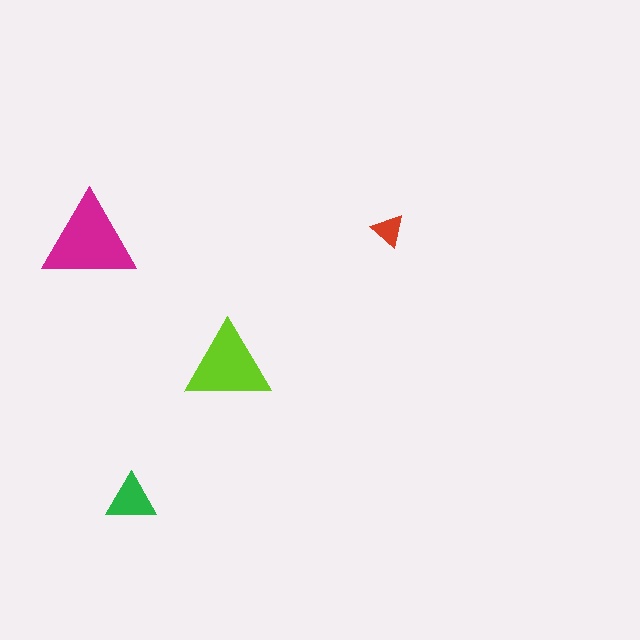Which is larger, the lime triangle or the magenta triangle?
The magenta one.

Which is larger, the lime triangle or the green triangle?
The lime one.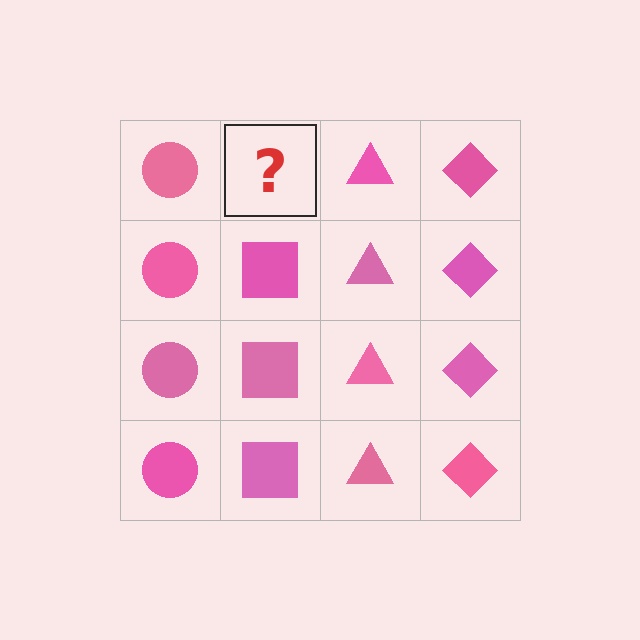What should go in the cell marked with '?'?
The missing cell should contain a pink square.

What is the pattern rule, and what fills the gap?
The rule is that each column has a consistent shape. The gap should be filled with a pink square.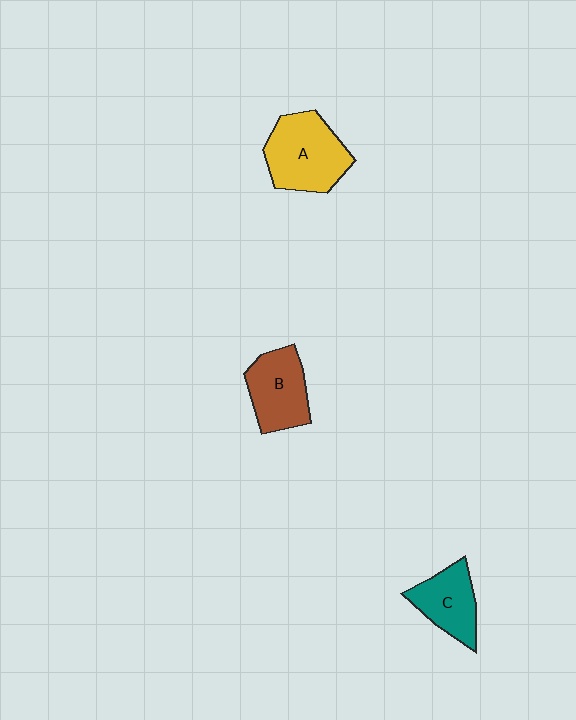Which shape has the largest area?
Shape A (yellow).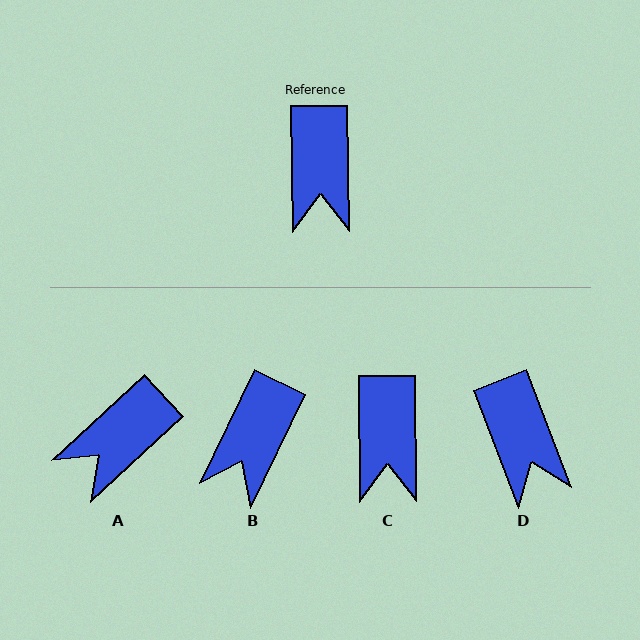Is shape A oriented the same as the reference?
No, it is off by about 48 degrees.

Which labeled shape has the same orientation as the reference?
C.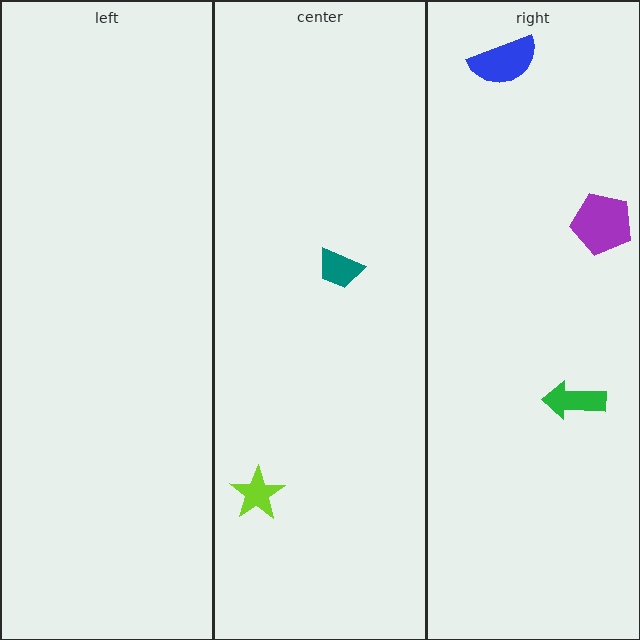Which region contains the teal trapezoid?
The center region.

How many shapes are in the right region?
3.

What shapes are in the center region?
The teal trapezoid, the lime star.